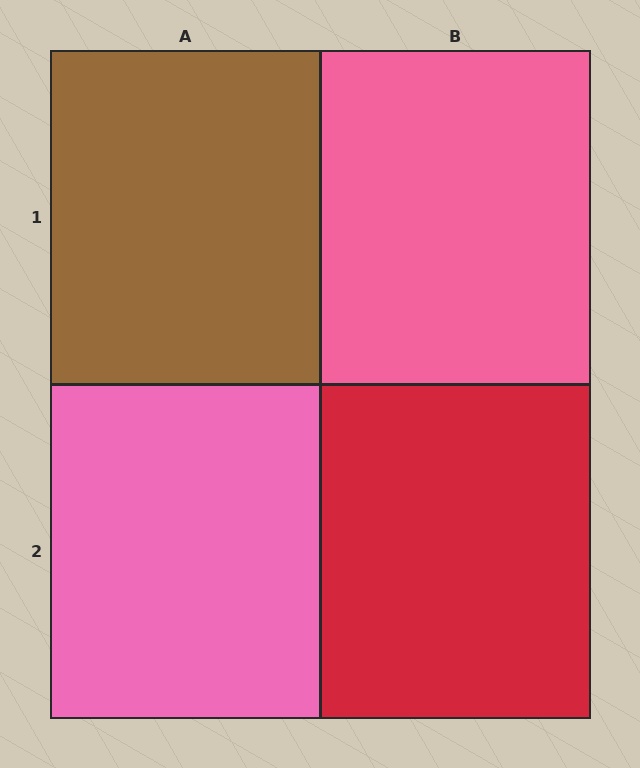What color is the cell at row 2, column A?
Pink.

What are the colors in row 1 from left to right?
Brown, pink.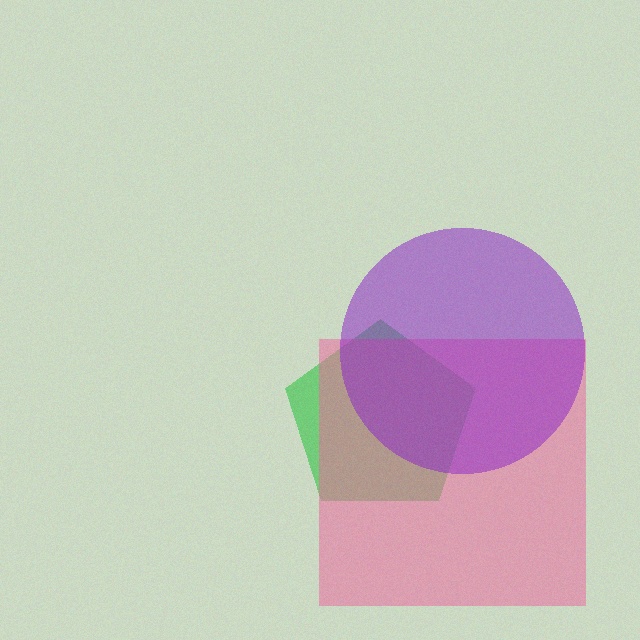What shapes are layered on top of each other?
The layered shapes are: a green pentagon, a pink square, a purple circle.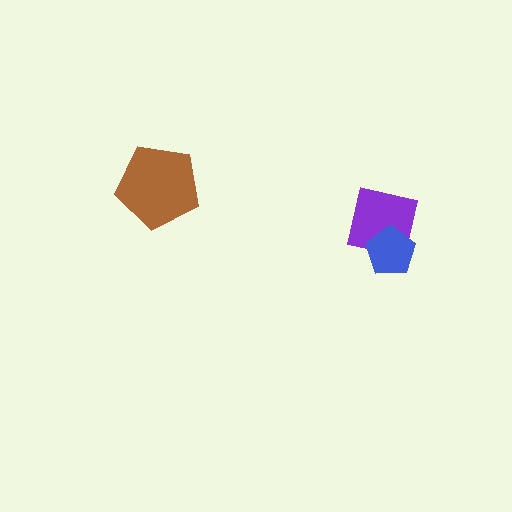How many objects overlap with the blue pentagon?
1 object overlaps with the blue pentagon.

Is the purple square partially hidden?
Yes, it is partially covered by another shape.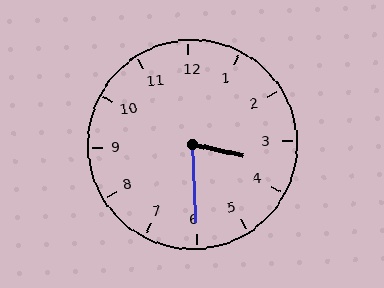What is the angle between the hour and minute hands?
Approximately 75 degrees.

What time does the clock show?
3:30.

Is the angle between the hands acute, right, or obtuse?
It is acute.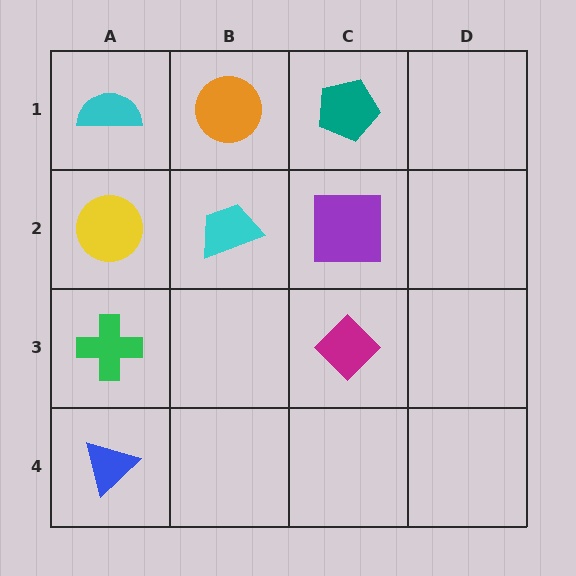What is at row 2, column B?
A cyan trapezoid.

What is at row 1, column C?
A teal pentagon.